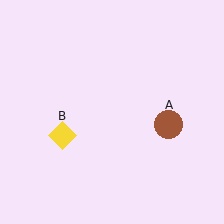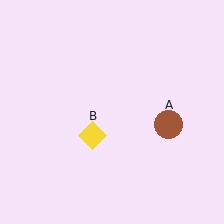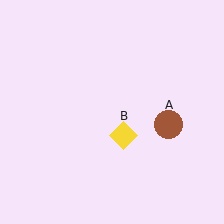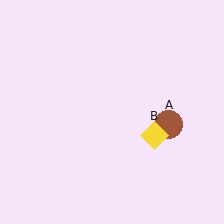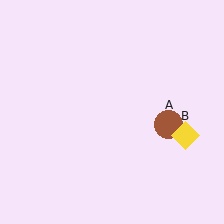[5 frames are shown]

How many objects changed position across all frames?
1 object changed position: yellow diamond (object B).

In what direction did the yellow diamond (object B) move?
The yellow diamond (object B) moved right.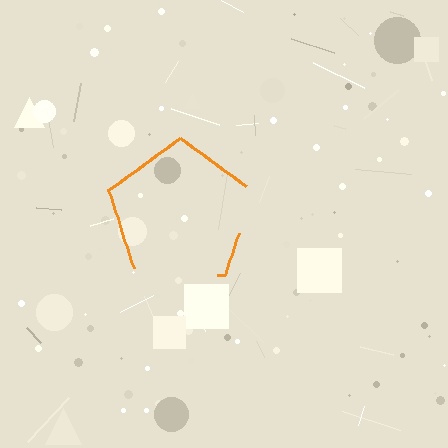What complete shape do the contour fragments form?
The contour fragments form a pentagon.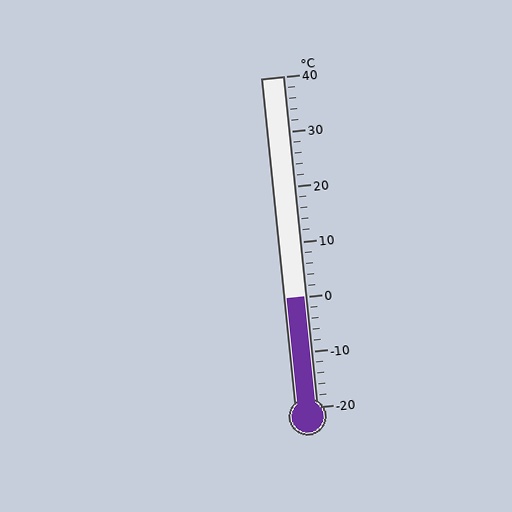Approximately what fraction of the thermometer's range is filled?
The thermometer is filled to approximately 35% of its range.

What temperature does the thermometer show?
The thermometer shows approximately 0°C.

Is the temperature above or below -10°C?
The temperature is above -10°C.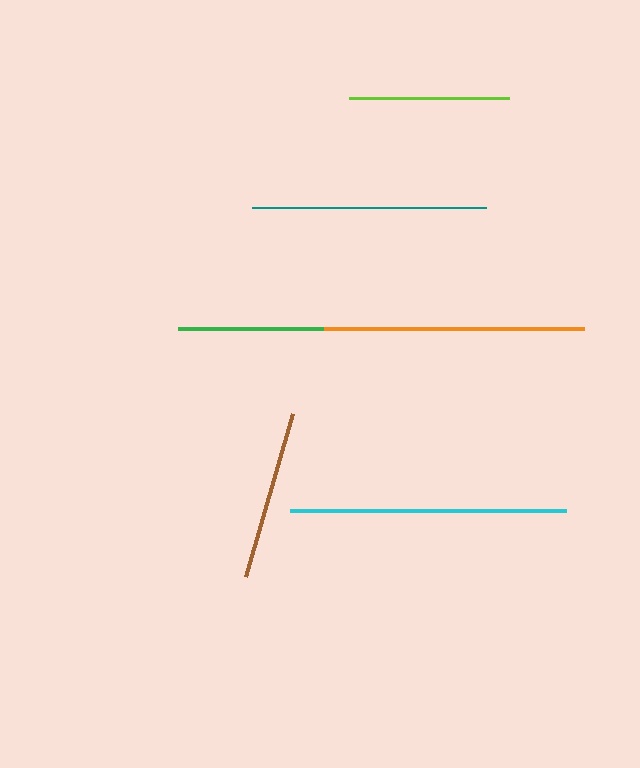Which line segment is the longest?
The cyan line is the longest at approximately 276 pixels.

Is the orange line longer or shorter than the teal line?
The orange line is longer than the teal line.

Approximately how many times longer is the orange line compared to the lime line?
The orange line is approximately 1.6 times the length of the lime line.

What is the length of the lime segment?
The lime segment is approximately 160 pixels long.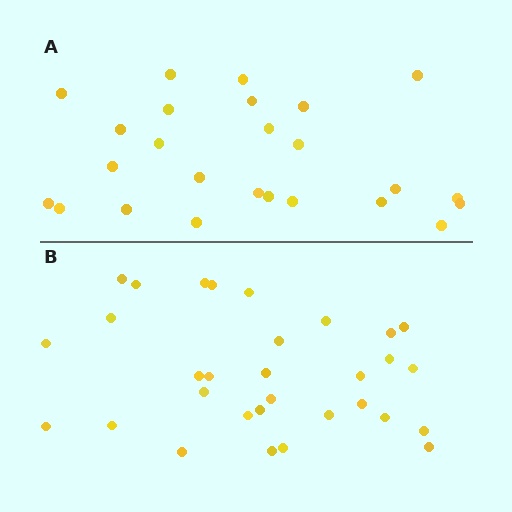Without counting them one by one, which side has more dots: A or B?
Region B (the bottom region) has more dots.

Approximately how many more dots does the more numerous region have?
Region B has about 6 more dots than region A.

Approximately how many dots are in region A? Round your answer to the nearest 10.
About 20 dots. (The exact count is 25, which rounds to 20.)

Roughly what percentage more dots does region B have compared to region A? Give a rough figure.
About 25% more.